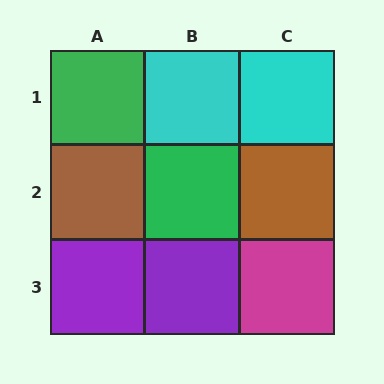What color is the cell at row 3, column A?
Purple.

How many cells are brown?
2 cells are brown.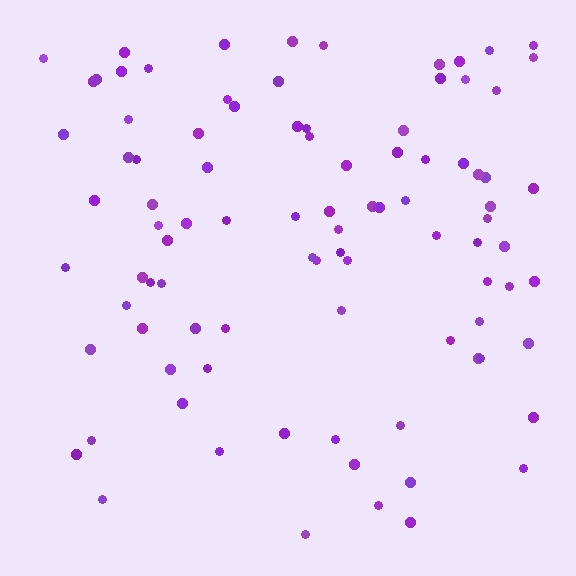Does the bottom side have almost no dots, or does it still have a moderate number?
Still a moderate number, just noticeably fewer than the top.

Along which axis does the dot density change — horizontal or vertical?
Vertical.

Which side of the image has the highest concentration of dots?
The top.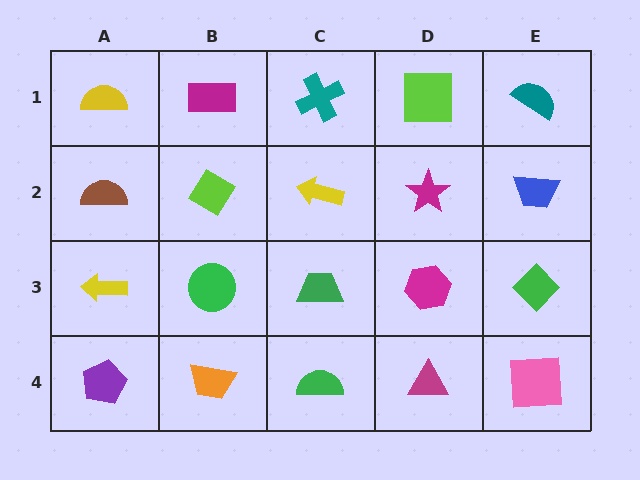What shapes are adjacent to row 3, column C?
A yellow arrow (row 2, column C), a green semicircle (row 4, column C), a green circle (row 3, column B), a magenta hexagon (row 3, column D).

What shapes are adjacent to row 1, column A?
A brown semicircle (row 2, column A), a magenta rectangle (row 1, column B).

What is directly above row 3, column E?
A blue trapezoid.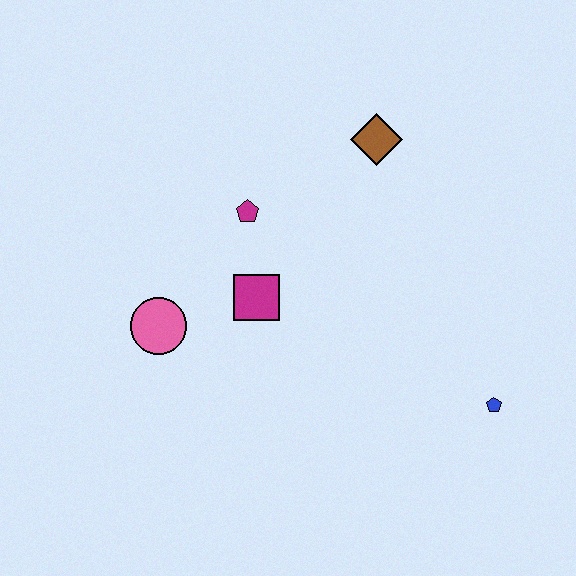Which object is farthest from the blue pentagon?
The pink circle is farthest from the blue pentagon.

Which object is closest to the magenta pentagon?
The magenta square is closest to the magenta pentagon.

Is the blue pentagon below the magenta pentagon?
Yes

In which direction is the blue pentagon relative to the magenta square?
The blue pentagon is to the right of the magenta square.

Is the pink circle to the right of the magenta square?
No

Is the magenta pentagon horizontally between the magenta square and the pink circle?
Yes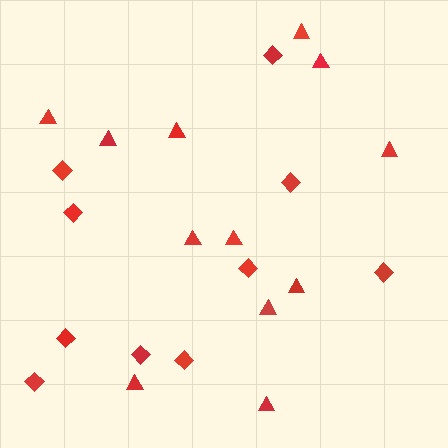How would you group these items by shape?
There are 2 groups: one group of diamonds (10) and one group of triangles (12).